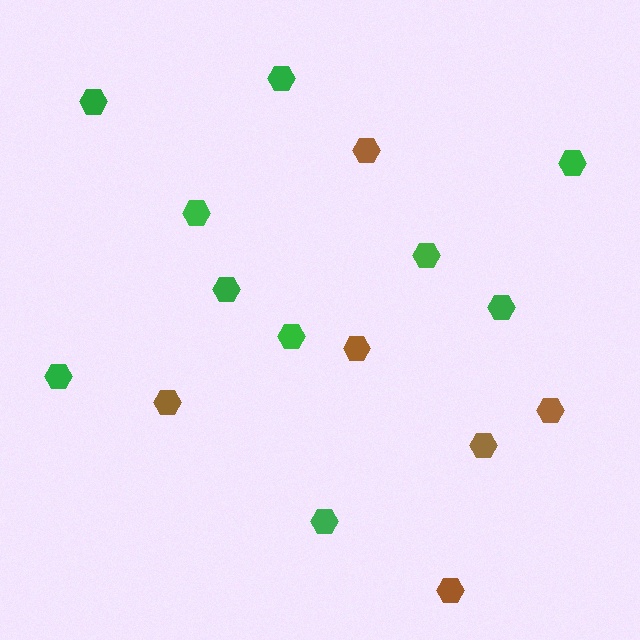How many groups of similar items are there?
There are 2 groups: one group of brown hexagons (6) and one group of green hexagons (10).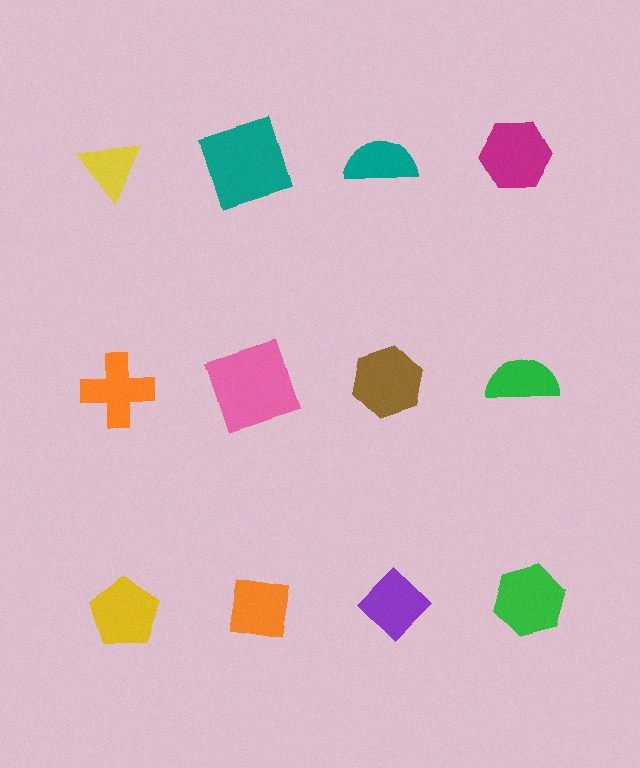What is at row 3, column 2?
An orange square.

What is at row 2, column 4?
A green semicircle.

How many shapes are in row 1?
4 shapes.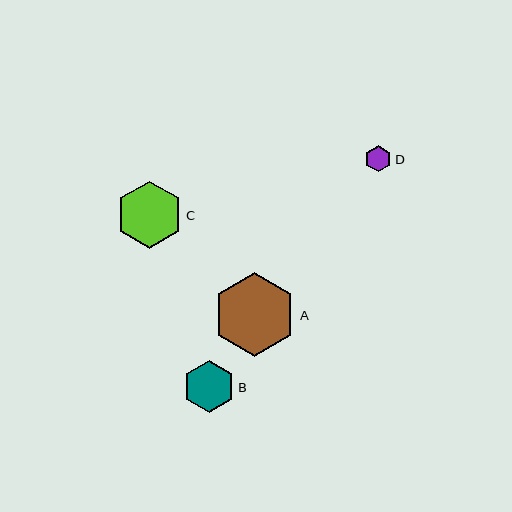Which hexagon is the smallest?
Hexagon D is the smallest with a size of approximately 26 pixels.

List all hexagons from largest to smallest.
From largest to smallest: A, C, B, D.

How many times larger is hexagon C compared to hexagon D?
Hexagon C is approximately 2.5 times the size of hexagon D.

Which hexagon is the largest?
Hexagon A is the largest with a size of approximately 84 pixels.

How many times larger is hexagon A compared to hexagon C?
Hexagon A is approximately 1.3 times the size of hexagon C.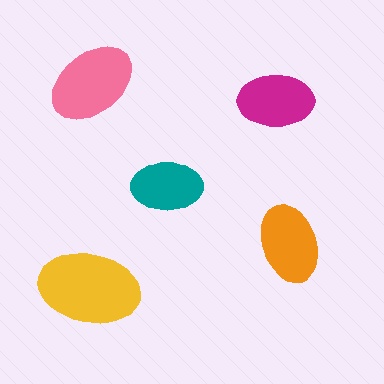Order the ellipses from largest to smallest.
the yellow one, the pink one, the orange one, the magenta one, the teal one.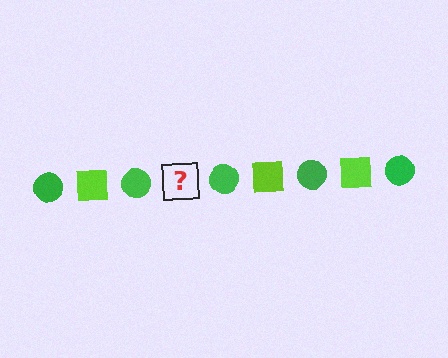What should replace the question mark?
The question mark should be replaced with a lime square.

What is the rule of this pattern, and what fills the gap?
The rule is that the pattern alternates between green circle and lime square. The gap should be filled with a lime square.